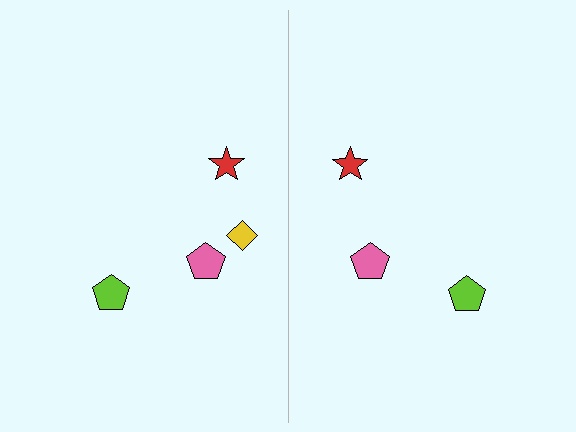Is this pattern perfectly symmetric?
No, the pattern is not perfectly symmetric. A yellow diamond is missing from the right side.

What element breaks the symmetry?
A yellow diamond is missing from the right side.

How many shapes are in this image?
There are 7 shapes in this image.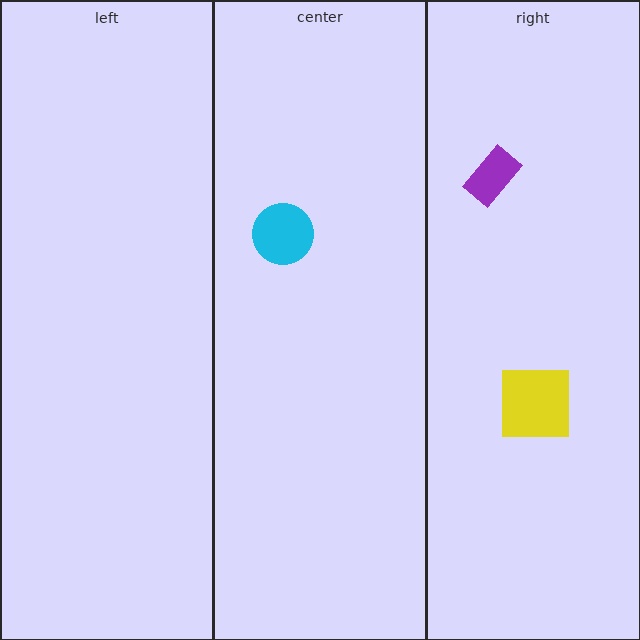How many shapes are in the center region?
1.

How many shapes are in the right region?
2.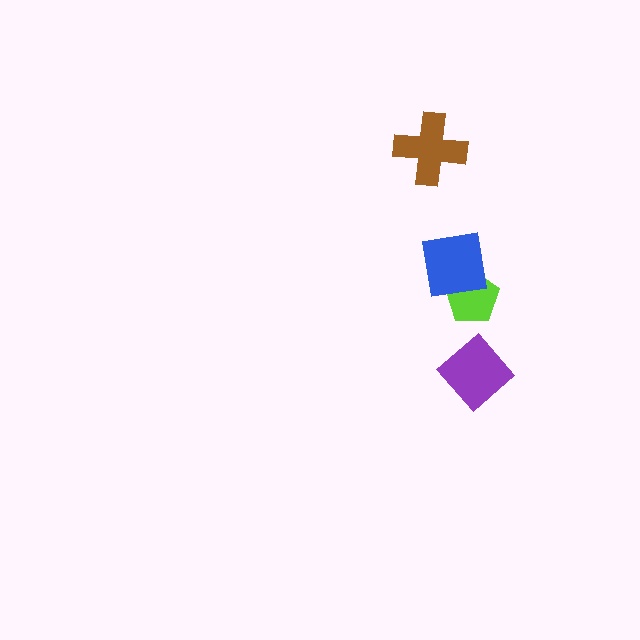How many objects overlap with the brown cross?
0 objects overlap with the brown cross.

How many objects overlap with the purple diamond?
0 objects overlap with the purple diamond.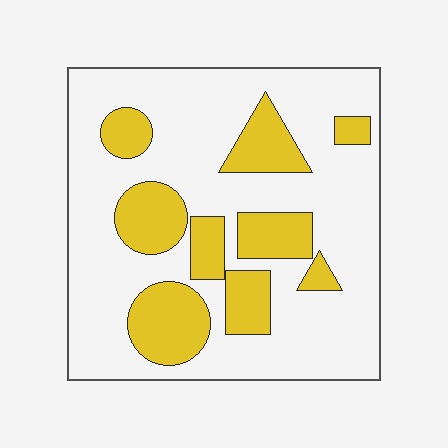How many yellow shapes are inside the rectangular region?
9.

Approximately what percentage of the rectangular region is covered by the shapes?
Approximately 25%.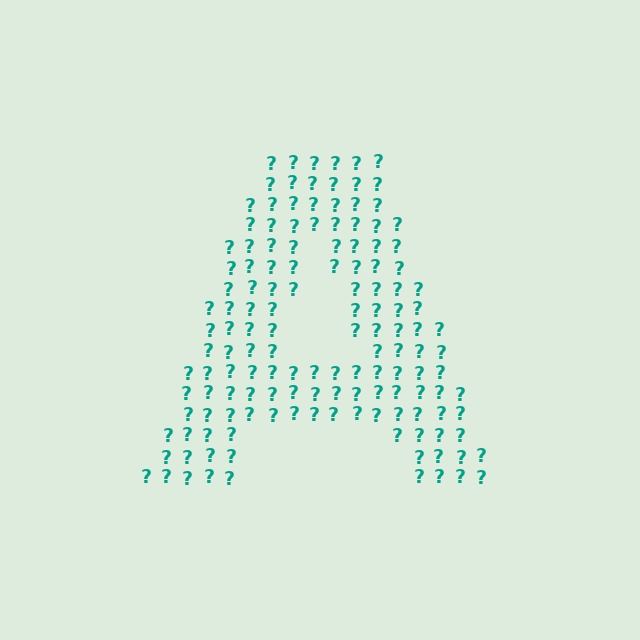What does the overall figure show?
The overall figure shows the letter A.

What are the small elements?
The small elements are question marks.